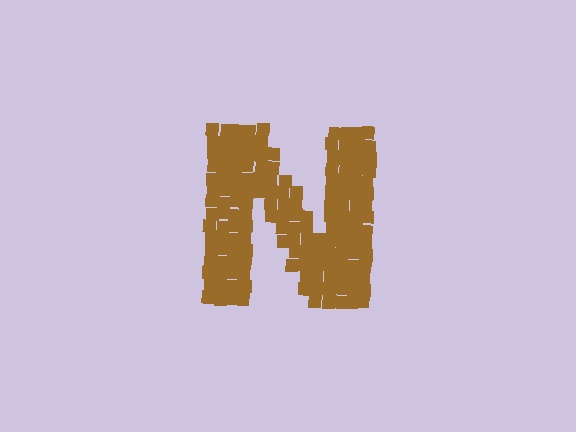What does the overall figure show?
The overall figure shows the letter N.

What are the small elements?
The small elements are squares.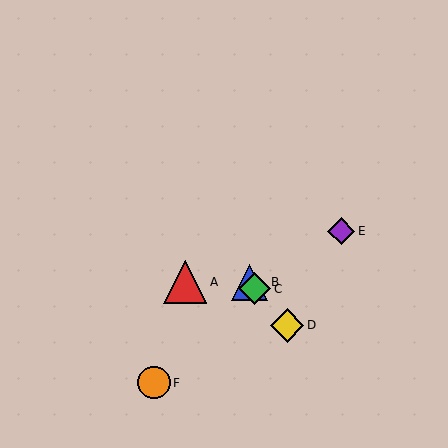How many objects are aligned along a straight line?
3 objects (B, C, D) are aligned along a straight line.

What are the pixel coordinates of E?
Object E is at (341, 231).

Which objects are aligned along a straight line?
Objects B, C, D are aligned along a straight line.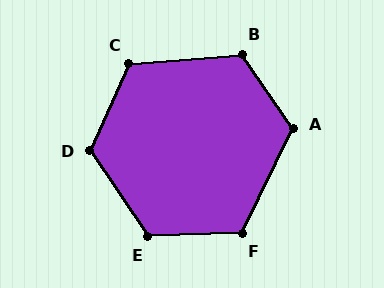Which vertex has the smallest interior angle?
F, at approximately 118 degrees.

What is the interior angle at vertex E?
Approximately 122 degrees (obtuse).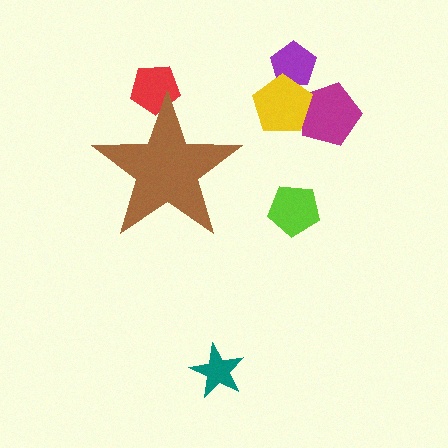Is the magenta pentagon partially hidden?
No, the magenta pentagon is fully visible.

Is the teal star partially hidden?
No, the teal star is fully visible.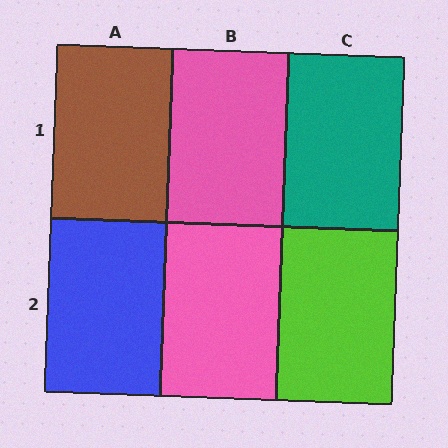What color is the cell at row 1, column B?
Pink.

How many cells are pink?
2 cells are pink.